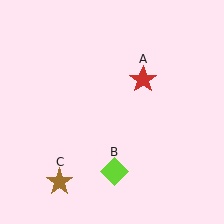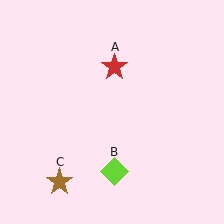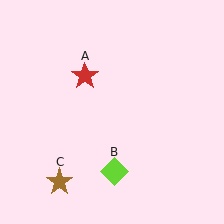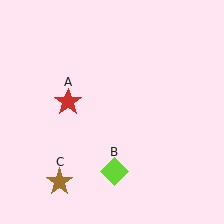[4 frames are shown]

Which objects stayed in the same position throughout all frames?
Lime diamond (object B) and brown star (object C) remained stationary.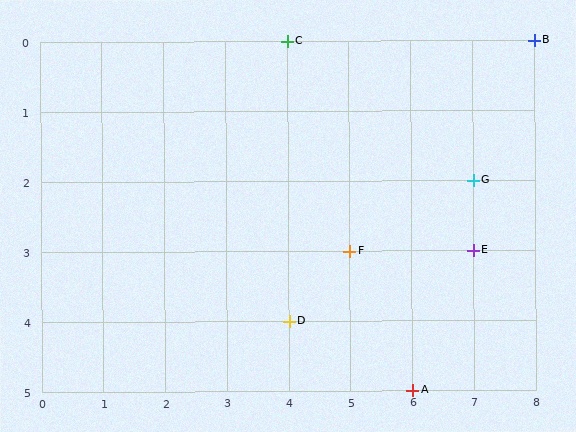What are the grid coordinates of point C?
Point C is at grid coordinates (4, 0).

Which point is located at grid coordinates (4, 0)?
Point C is at (4, 0).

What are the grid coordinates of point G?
Point G is at grid coordinates (7, 2).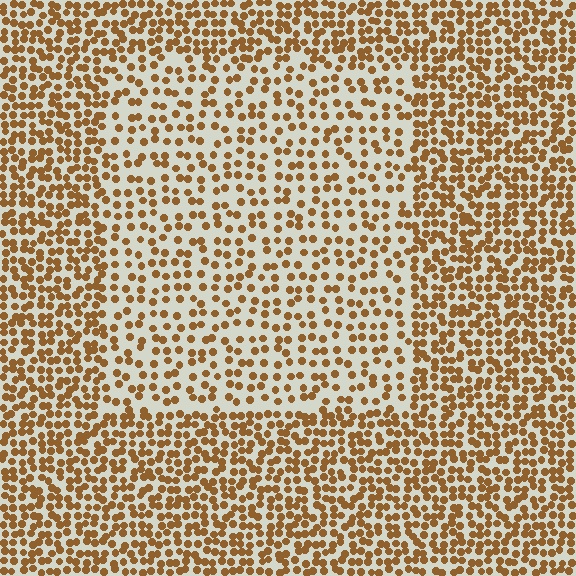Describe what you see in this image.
The image contains small brown elements arranged at two different densities. A rectangle-shaped region is visible where the elements are less densely packed than the surrounding area.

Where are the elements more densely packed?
The elements are more densely packed outside the rectangle boundary.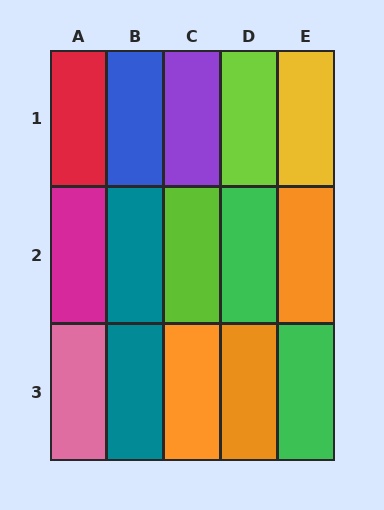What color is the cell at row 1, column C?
Purple.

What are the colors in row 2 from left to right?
Magenta, teal, lime, green, orange.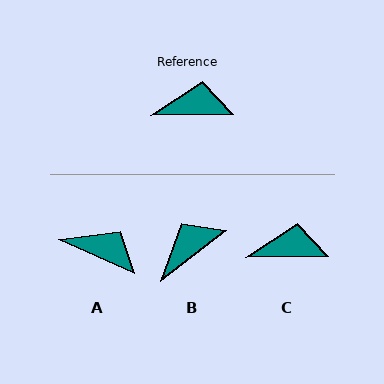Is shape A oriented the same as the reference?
No, it is off by about 25 degrees.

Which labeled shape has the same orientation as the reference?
C.